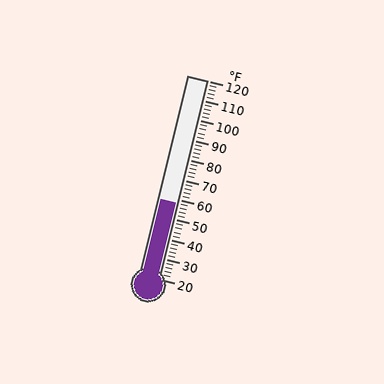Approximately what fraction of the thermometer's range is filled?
The thermometer is filled to approximately 40% of its range.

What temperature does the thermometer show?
The thermometer shows approximately 58°F.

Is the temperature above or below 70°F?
The temperature is below 70°F.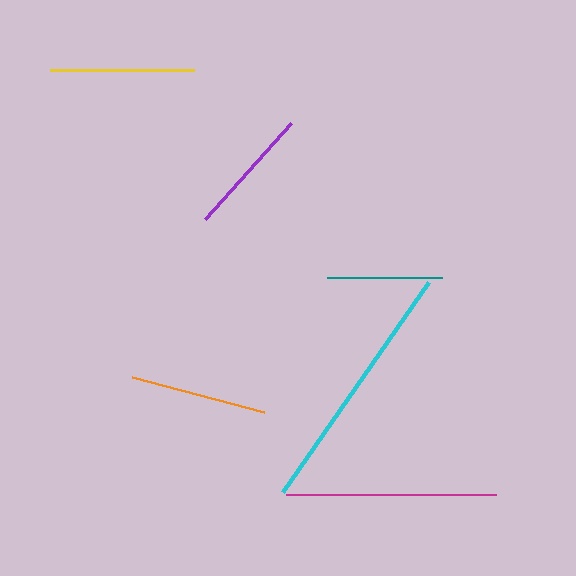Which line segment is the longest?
The cyan line is the longest at approximately 256 pixels.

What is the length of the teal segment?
The teal segment is approximately 115 pixels long.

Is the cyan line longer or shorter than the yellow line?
The cyan line is longer than the yellow line.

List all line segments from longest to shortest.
From longest to shortest: cyan, magenta, yellow, orange, purple, teal.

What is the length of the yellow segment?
The yellow segment is approximately 145 pixels long.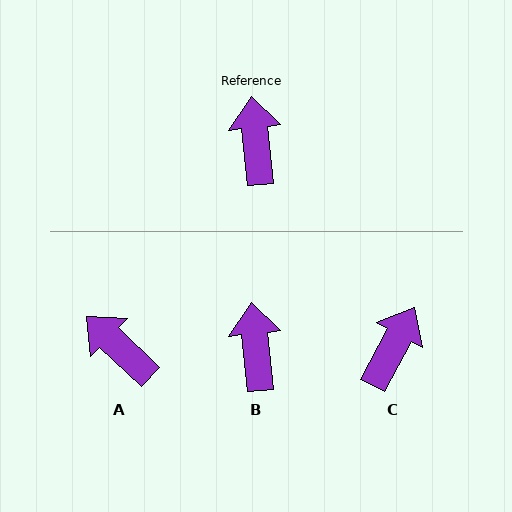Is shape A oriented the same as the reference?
No, it is off by about 41 degrees.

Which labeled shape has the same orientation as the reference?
B.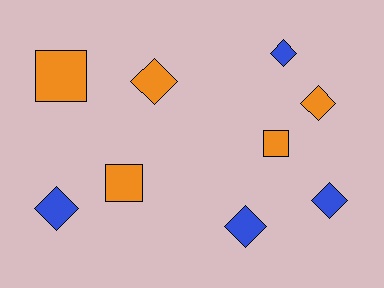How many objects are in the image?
There are 9 objects.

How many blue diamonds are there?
There are 4 blue diamonds.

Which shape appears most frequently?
Diamond, with 6 objects.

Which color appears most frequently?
Orange, with 5 objects.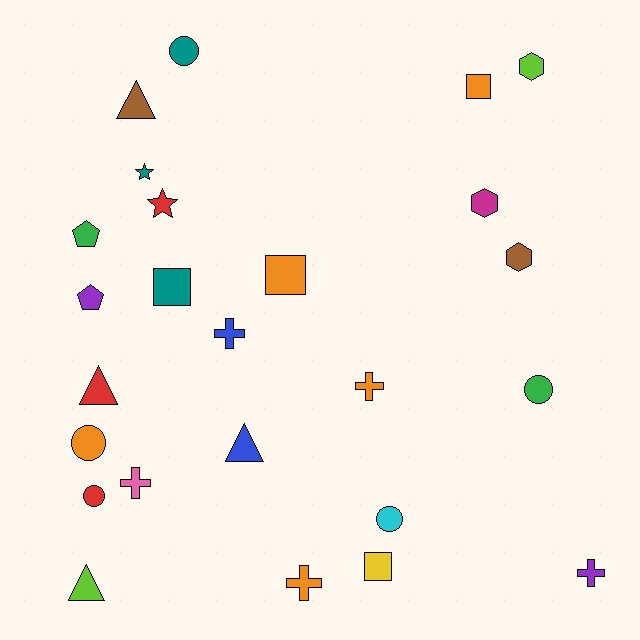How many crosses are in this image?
There are 5 crosses.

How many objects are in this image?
There are 25 objects.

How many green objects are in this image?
There are 2 green objects.